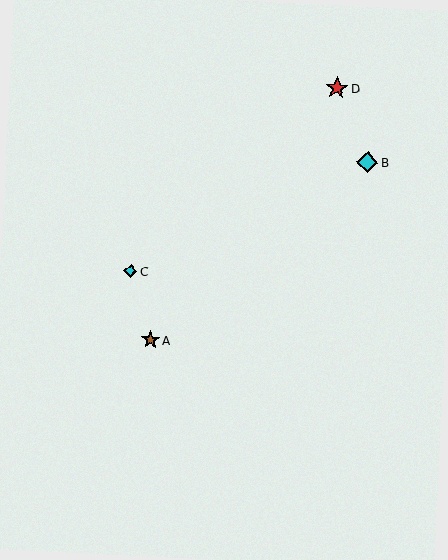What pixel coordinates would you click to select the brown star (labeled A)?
Click at (150, 340) to select the brown star A.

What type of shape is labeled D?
Shape D is a red star.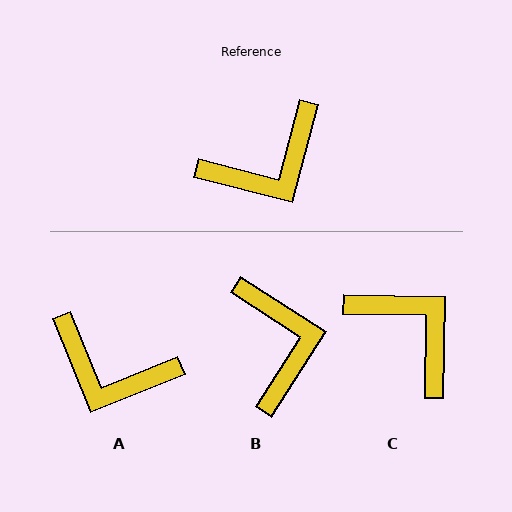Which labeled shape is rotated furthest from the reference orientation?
C, about 104 degrees away.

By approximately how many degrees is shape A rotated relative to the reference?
Approximately 53 degrees clockwise.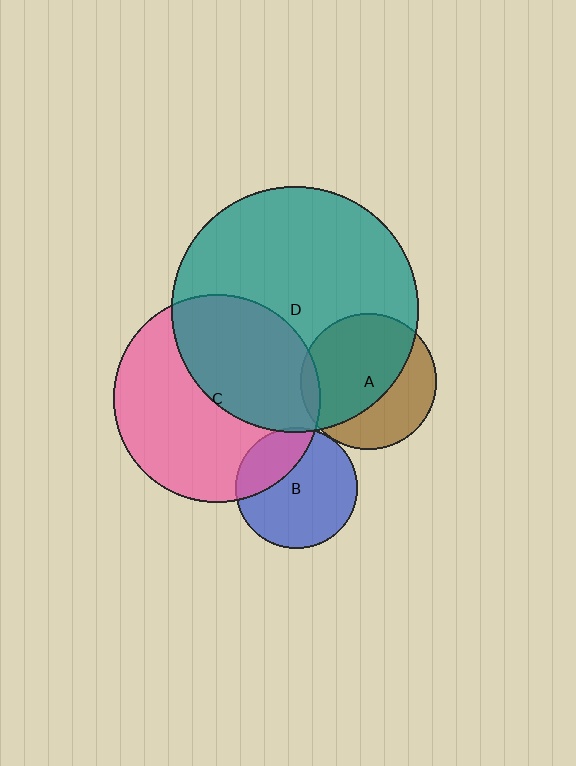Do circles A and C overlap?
Yes.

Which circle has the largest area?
Circle D (teal).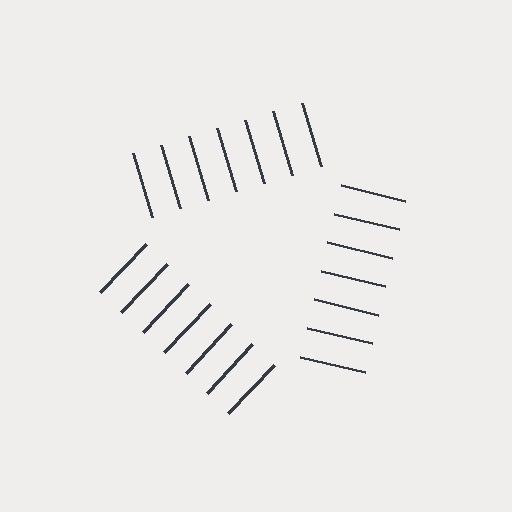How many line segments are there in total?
21 — 7 along each of the 3 edges.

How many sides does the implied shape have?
3 sides — the line-ends trace a triangle.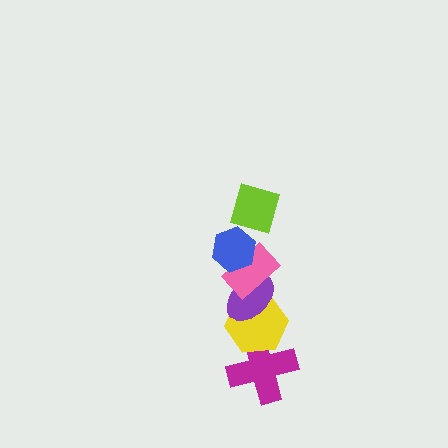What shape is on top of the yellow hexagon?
The purple ellipse is on top of the yellow hexagon.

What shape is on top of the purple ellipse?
The pink rectangle is on top of the purple ellipse.